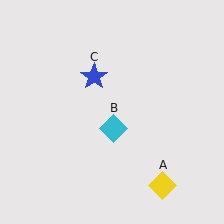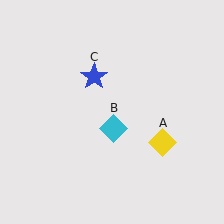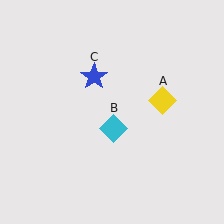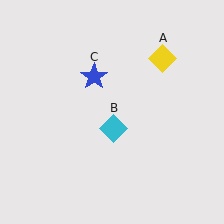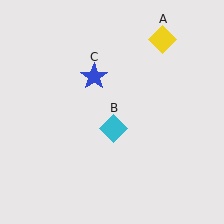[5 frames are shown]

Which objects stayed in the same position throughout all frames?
Cyan diamond (object B) and blue star (object C) remained stationary.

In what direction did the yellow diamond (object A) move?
The yellow diamond (object A) moved up.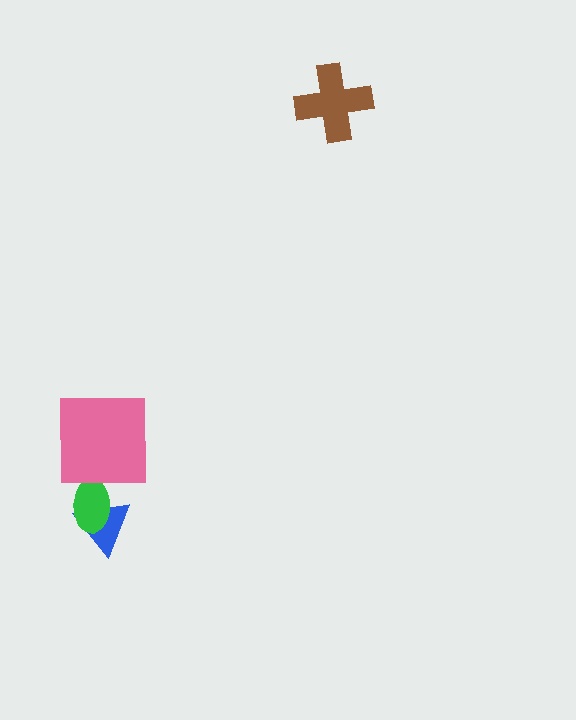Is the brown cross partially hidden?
No, no other shape covers it.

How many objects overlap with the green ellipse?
1 object overlaps with the green ellipse.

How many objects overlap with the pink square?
0 objects overlap with the pink square.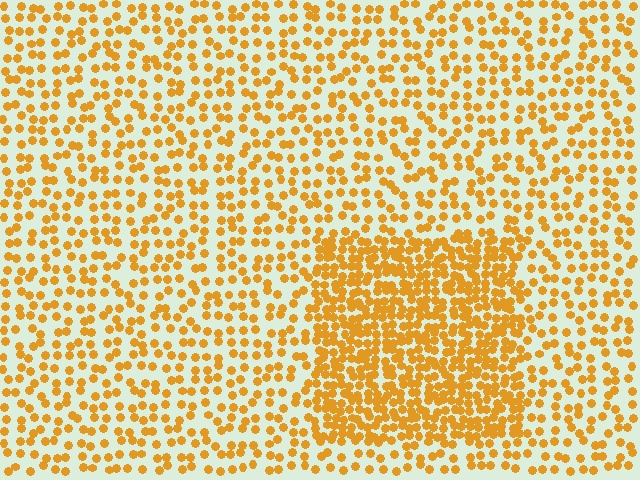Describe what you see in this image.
The image contains small orange elements arranged at two different densities. A rectangle-shaped region is visible where the elements are more densely packed than the surrounding area.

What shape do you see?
I see a rectangle.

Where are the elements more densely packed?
The elements are more densely packed inside the rectangle boundary.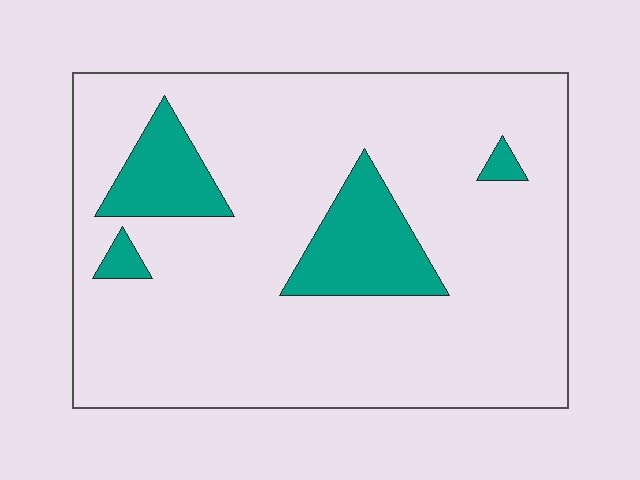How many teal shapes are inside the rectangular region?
4.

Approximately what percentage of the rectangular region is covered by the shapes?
Approximately 15%.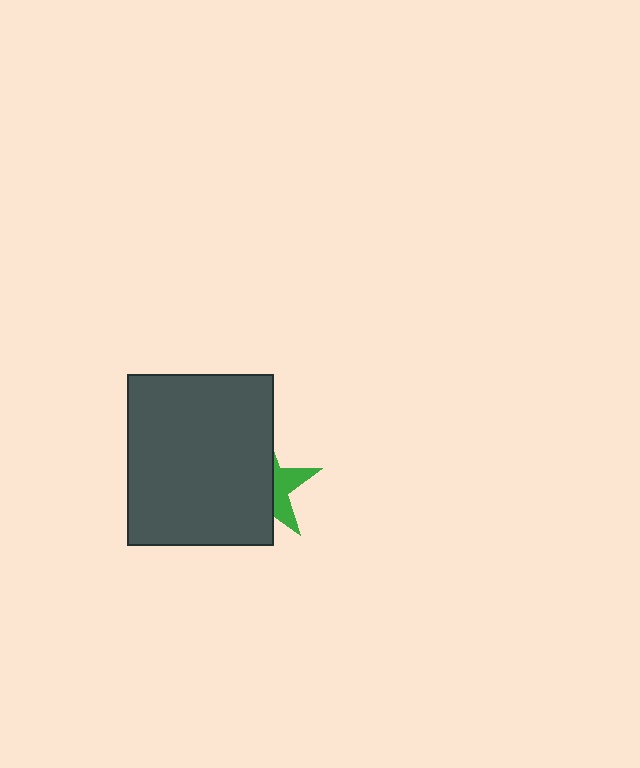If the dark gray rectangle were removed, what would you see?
You would see the complete green star.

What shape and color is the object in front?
The object in front is a dark gray rectangle.